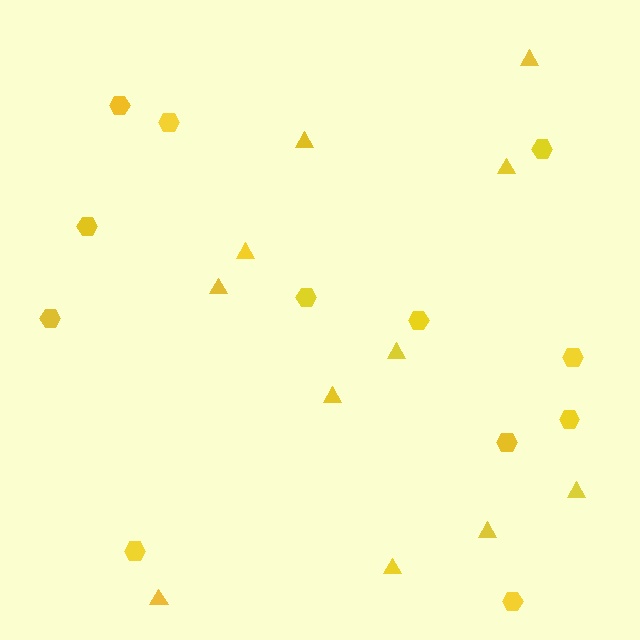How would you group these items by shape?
There are 2 groups: one group of triangles (11) and one group of hexagons (12).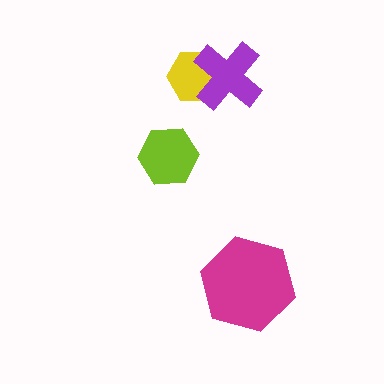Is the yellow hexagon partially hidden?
Yes, it is partially covered by another shape.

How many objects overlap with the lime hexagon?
0 objects overlap with the lime hexagon.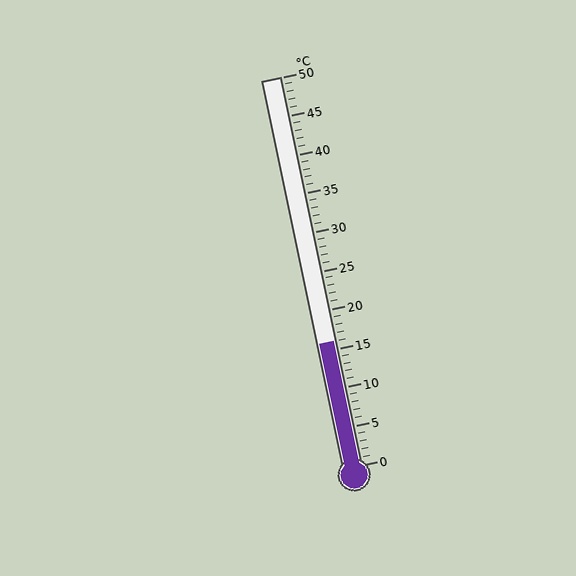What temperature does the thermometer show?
The thermometer shows approximately 16°C.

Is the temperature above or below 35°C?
The temperature is below 35°C.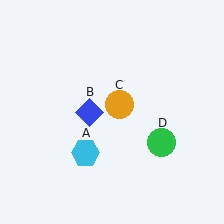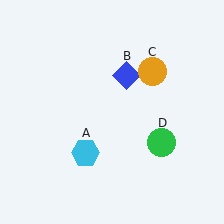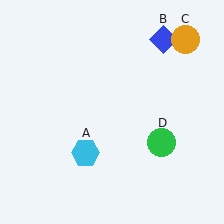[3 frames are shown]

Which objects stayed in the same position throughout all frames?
Cyan hexagon (object A) and green circle (object D) remained stationary.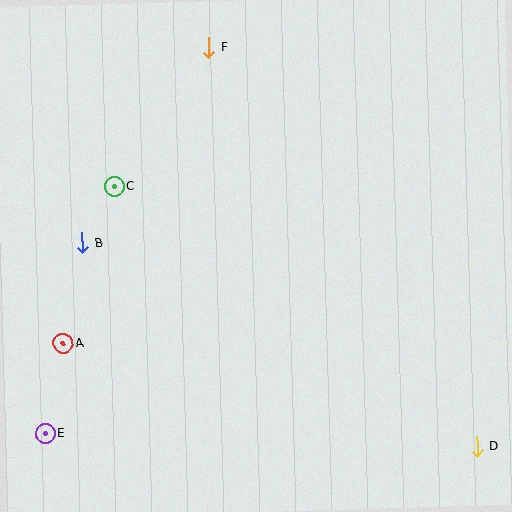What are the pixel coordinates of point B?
Point B is at (82, 243).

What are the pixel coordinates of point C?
Point C is at (114, 186).